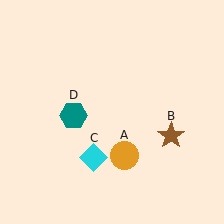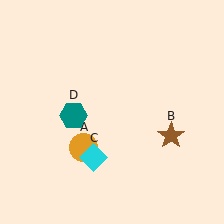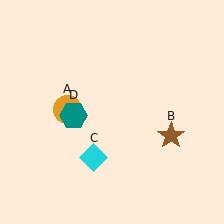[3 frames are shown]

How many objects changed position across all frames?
1 object changed position: orange circle (object A).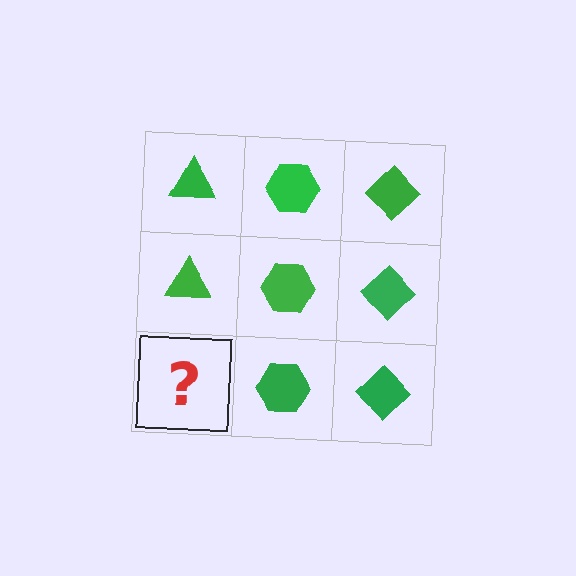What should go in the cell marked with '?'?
The missing cell should contain a green triangle.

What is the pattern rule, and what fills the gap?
The rule is that each column has a consistent shape. The gap should be filled with a green triangle.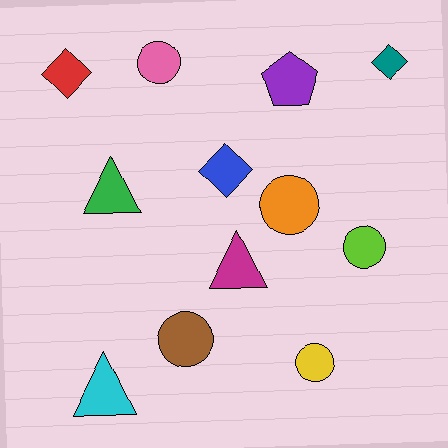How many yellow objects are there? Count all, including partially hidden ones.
There is 1 yellow object.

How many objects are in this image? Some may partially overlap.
There are 12 objects.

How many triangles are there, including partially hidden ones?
There are 3 triangles.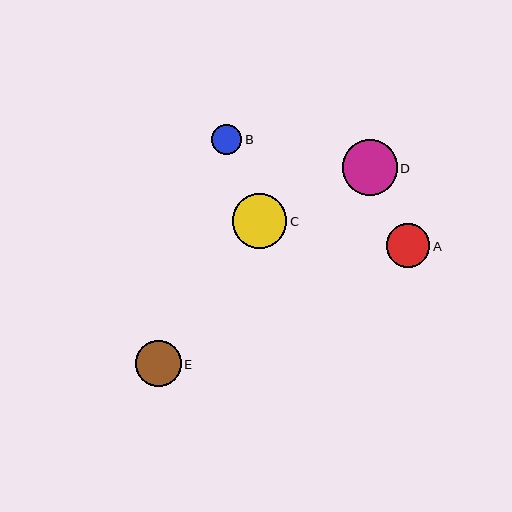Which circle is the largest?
Circle D is the largest with a size of approximately 55 pixels.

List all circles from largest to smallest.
From largest to smallest: D, C, E, A, B.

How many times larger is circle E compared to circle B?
Circle E is approximately 1.5 times the size of circle B.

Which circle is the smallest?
Circle B is the smallest with a size of approximately 30 pixels.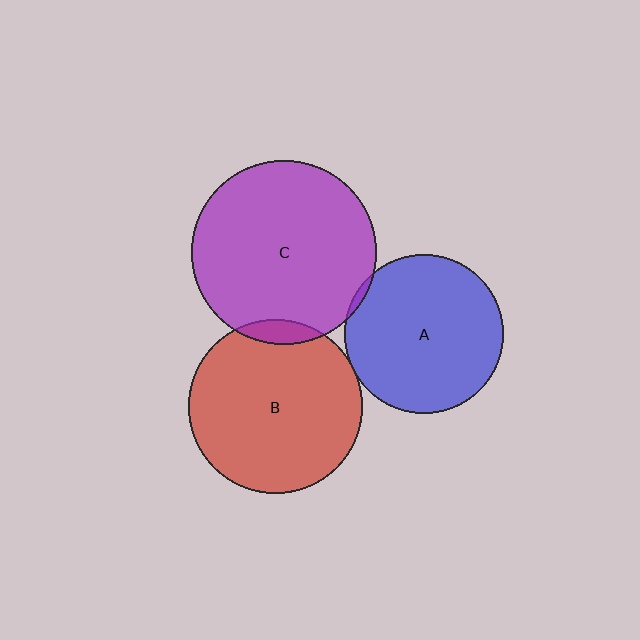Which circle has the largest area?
Circle C (purple).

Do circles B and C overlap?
Yes.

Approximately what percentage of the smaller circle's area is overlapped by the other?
Approximately 5%.